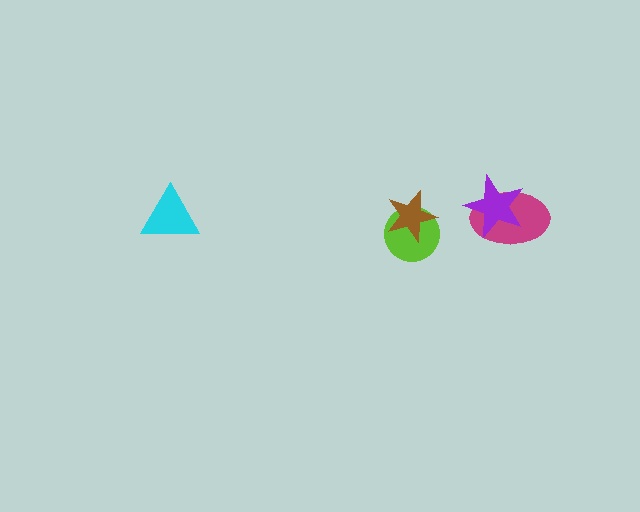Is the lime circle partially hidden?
Yes, it is partially covered by another shape.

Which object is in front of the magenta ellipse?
The purple star is in front of the magenta ellipse.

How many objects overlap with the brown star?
1 object overlaps with the brown star.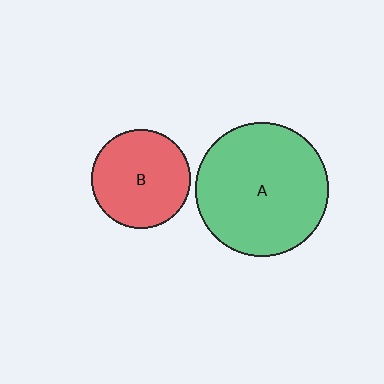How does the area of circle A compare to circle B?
Approximately 1.8 times.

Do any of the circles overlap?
No, none of the circles overlap.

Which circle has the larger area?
Circle A (green).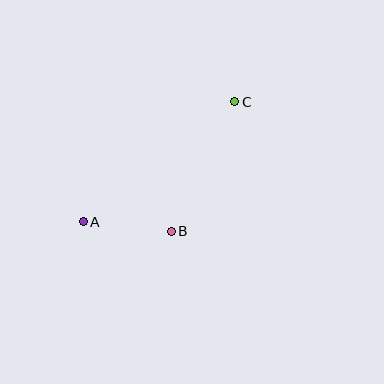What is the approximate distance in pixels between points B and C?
The distance between B and C is approximately 144 pixels.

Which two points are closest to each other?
Points A and B are closest to each other.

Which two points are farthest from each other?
Points A and C are farthest from each other.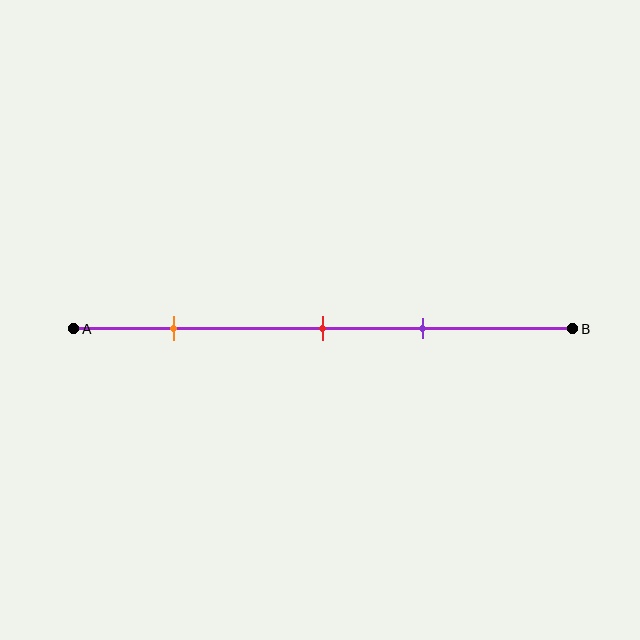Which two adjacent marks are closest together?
The red and purple marks are the closest adjacent pair.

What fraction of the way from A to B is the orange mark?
The orange mark is approximately 20% (0.2) of the way from A to B.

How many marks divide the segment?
There are 3 marks dividing the segment.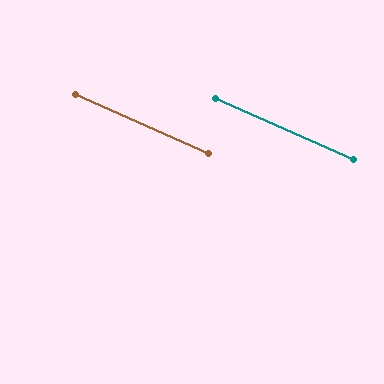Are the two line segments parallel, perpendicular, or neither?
Parallel — their directions differ by only 0.4°.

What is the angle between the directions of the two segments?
Approximately 0 degrees.